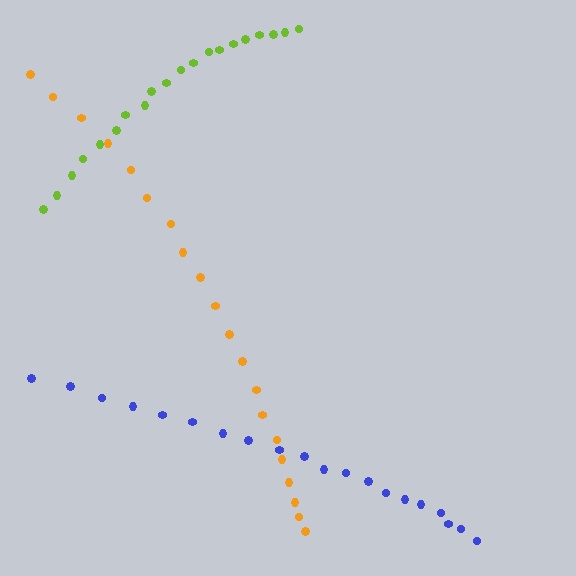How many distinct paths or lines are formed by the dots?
There are 3 distinct paths.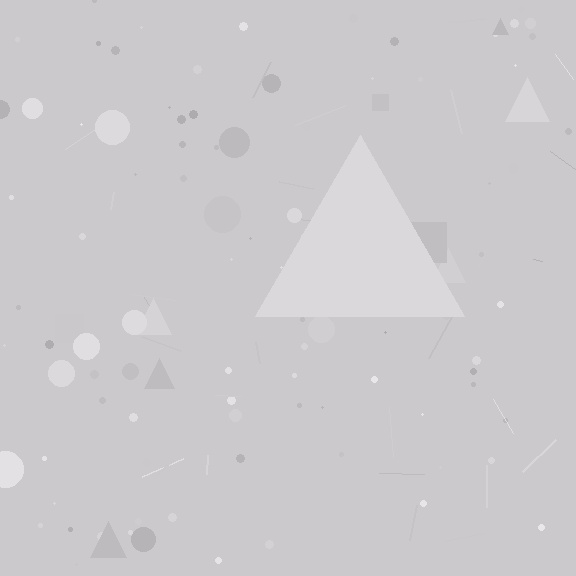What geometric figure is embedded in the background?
A triangle is embedded in the background.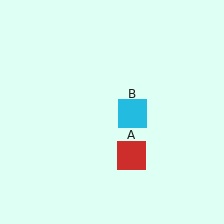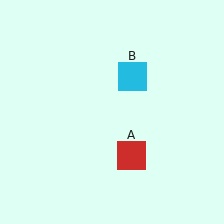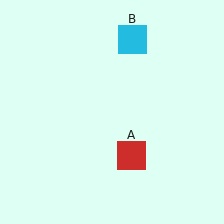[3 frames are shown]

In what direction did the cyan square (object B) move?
The cyan square (object B) moved up.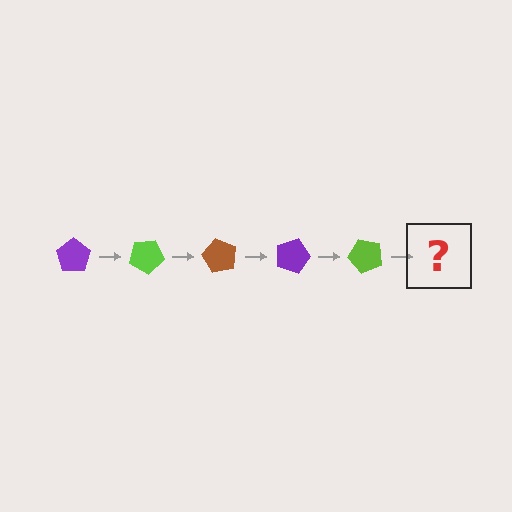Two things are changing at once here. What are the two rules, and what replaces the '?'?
The two rules are that it rotates 30 degrees each step and the color cycles through purple, lime, and brown. The '?' should be a brown pentagon, rotated 150 degrees from the start.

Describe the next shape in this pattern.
It should be a brown pentagon, rotated 150 degrees from the start.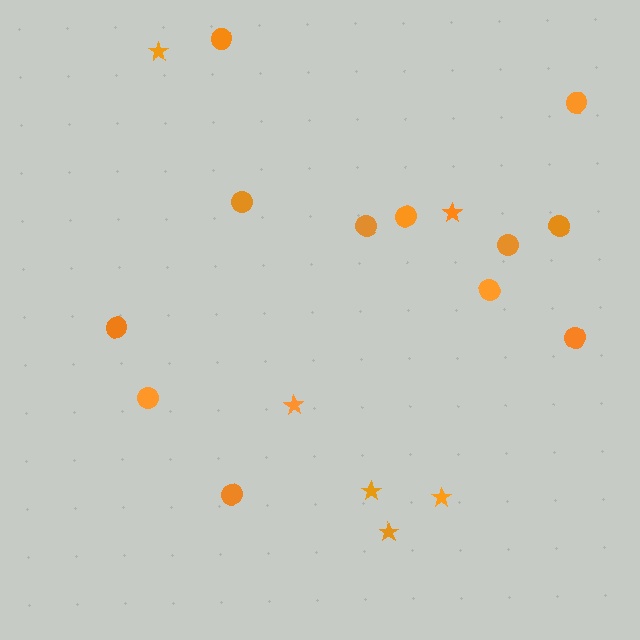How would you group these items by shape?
There are 2 groups: one group of stars (6) and one group of circles (12).